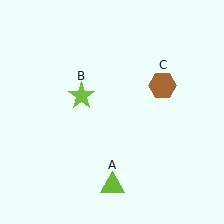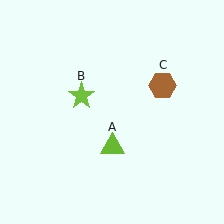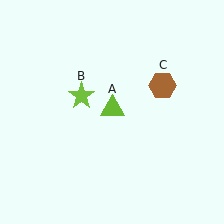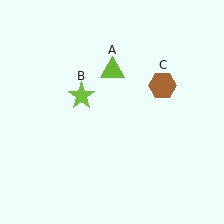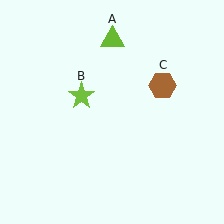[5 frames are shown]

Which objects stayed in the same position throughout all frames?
Lime star (object B) and brown hexagon (object C) remained stationary.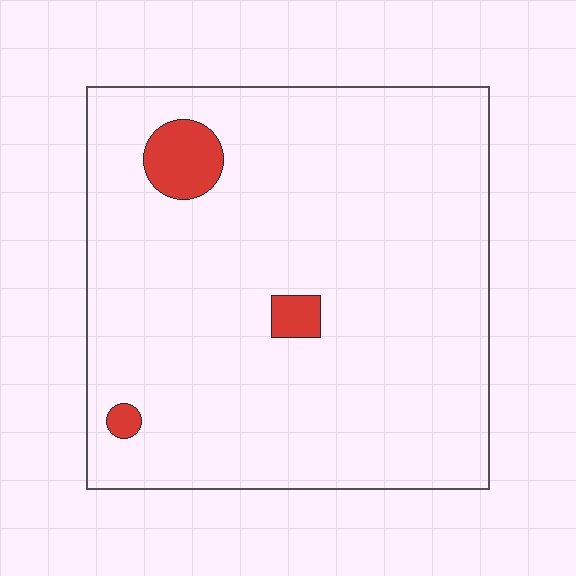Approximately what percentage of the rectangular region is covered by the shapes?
Approximately 5%.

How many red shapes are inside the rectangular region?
3.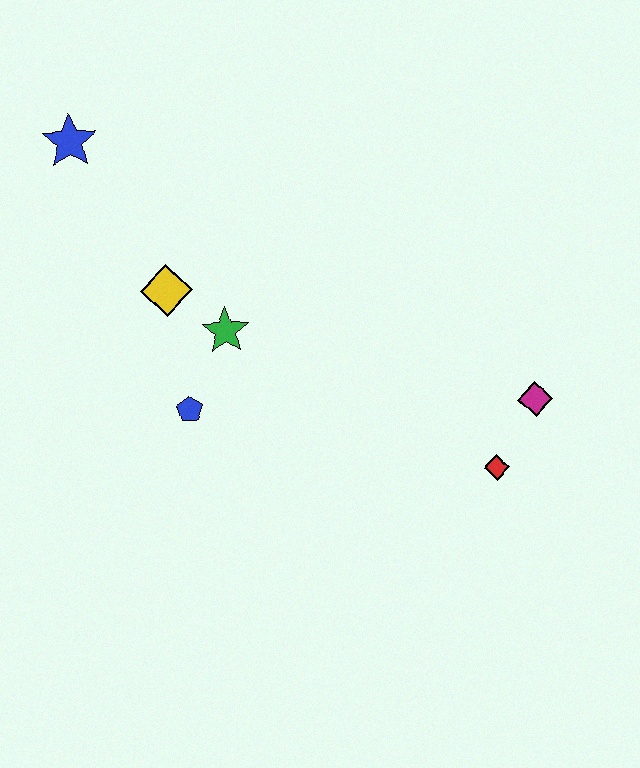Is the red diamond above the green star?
No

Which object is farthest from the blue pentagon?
The magenta diamond is farthest from the blue pentagon.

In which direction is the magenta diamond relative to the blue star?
The magenta diamond is to the right of the blue star.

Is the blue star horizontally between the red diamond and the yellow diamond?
No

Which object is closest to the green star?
The yellow diamond is closest to the green star.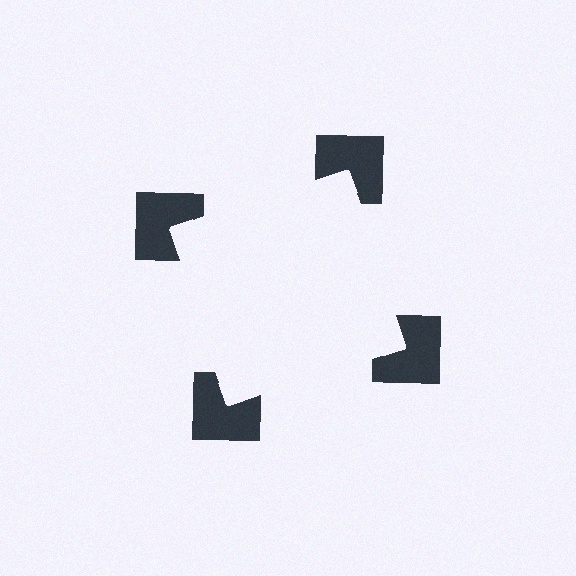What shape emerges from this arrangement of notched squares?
An illusory square — its edges are inferred from the aligned wedge cuts in the notched squares, not physically drawn.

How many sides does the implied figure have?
4 sides.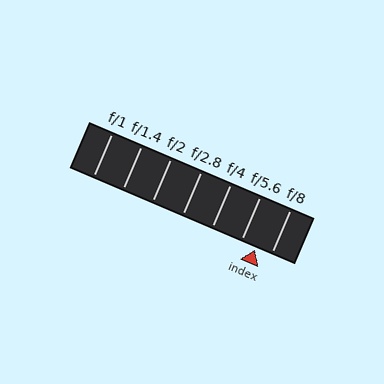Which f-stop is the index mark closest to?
The index mark is closest to f/5.6.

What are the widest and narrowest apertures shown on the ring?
The widest aperture shown is f/1 and the narrowest is f/8.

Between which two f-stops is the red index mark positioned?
The index mark is between f/5.6 and f/8.